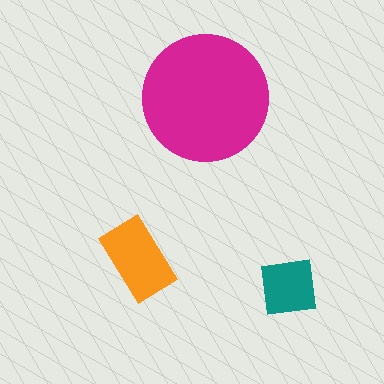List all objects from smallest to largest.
The teal square, the orange rectangle, the magenta circle.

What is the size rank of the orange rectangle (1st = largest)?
2nd.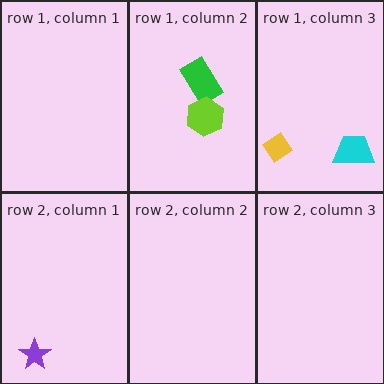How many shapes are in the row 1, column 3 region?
2.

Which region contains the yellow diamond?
The row 1, column 3 region.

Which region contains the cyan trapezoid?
The row 1, column 3 region.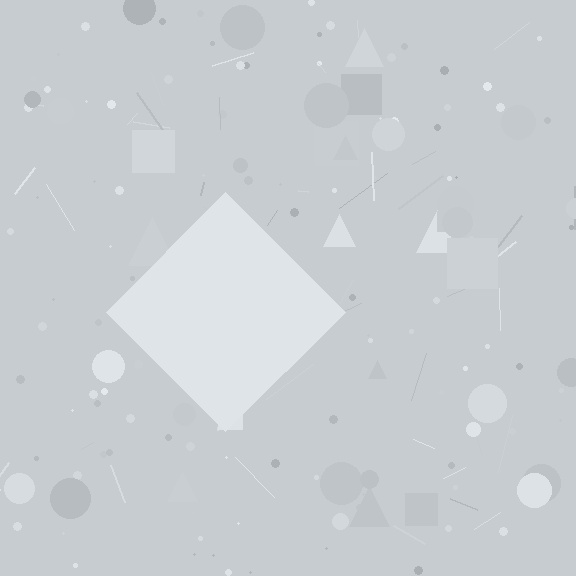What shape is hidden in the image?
A diamond is hidden in the image.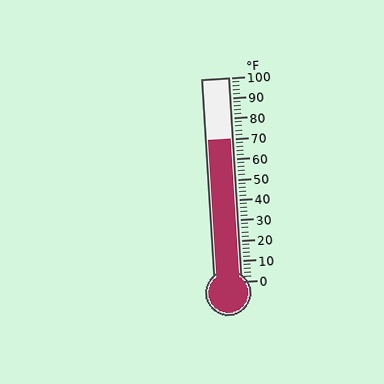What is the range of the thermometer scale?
The thermometer scale ranges from 0°F to 100°F.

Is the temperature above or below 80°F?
The temperature is below 80°F.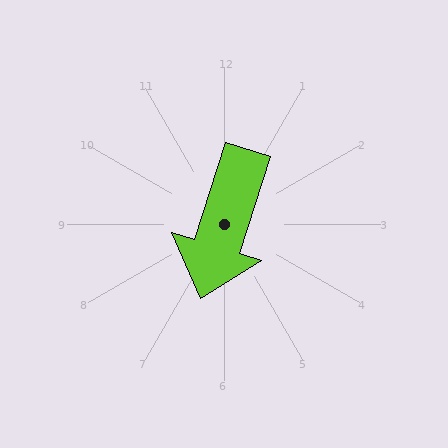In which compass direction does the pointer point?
South.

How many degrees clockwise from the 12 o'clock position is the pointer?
Approximately 198 degrees.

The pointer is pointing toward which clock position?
Roughly 7 o'clock.